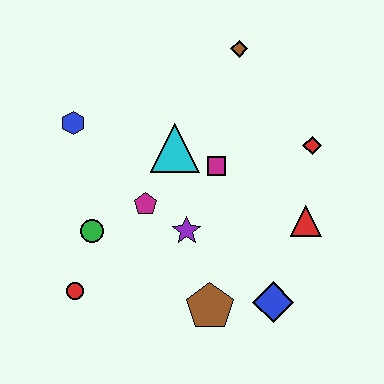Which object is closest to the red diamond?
The red triangle is closest to the red diamond.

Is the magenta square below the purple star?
No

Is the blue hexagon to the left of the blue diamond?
Yes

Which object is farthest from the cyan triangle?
The blue diamond is farthest from the cyan triangle.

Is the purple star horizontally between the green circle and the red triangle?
Yes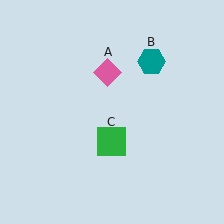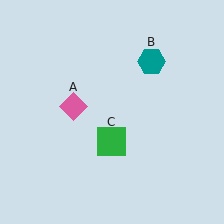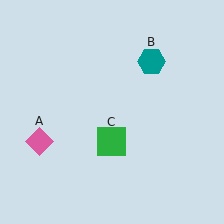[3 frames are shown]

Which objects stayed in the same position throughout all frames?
Teal hexagon (object B) and green square (object C) remained stationary.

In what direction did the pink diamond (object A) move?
The pink diamond (object A) moved down and to the left.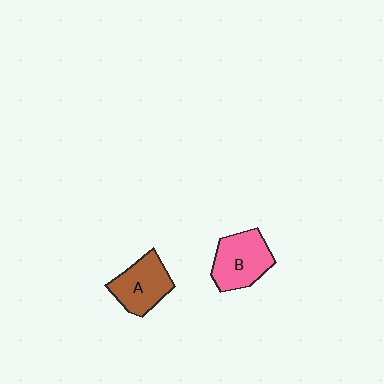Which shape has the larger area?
Shape B (pink).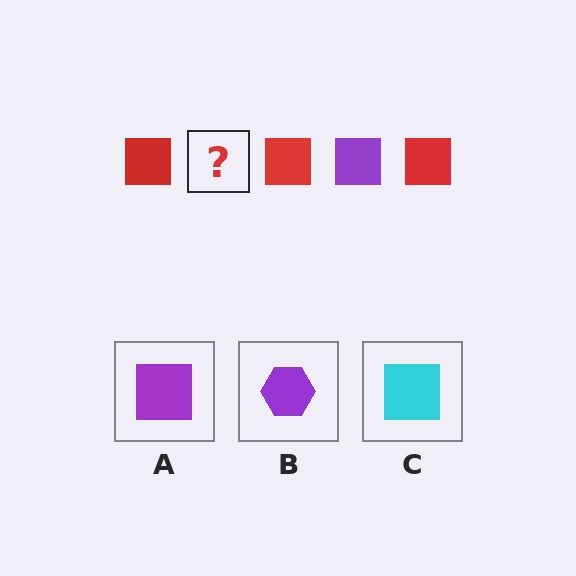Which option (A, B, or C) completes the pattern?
A.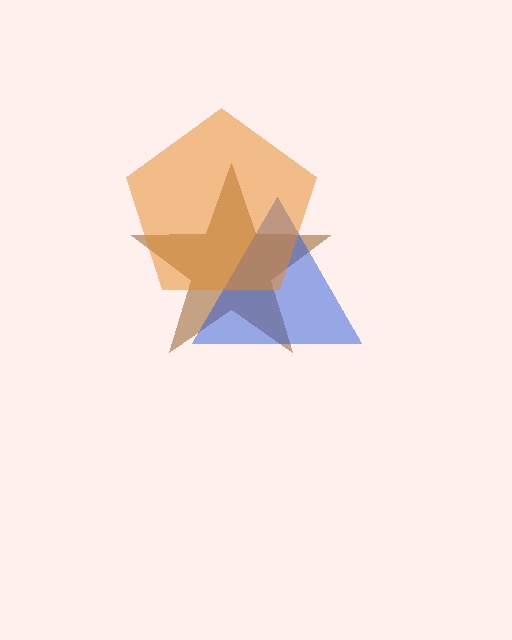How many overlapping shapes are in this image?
There are 3 overlapping shapes in the image.